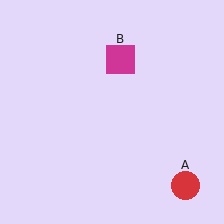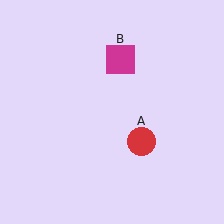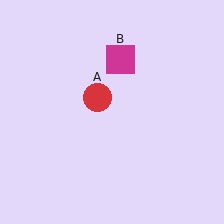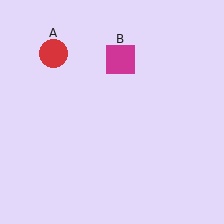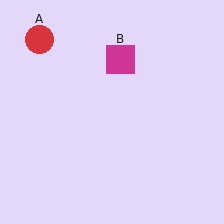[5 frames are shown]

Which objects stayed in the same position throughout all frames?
Magenta square (object B) remained stationary.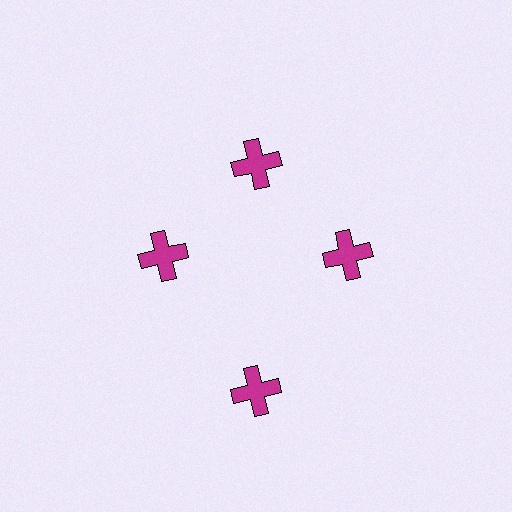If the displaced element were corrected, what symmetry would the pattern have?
It would have 4-fold rotational symmetry — the pattern would map onto itself every 90 degrees.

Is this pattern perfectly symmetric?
No. The 4 magenta crosses are arranged in a ring, but one element near the 6 o'clock position is pushed outward from the center, breaking the 4-fold rotational symmetry.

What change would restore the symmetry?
The symmetry would be restored by moving it inward, back onto the ring so that all 4 crosses sit at equal angles and equal distance from the center.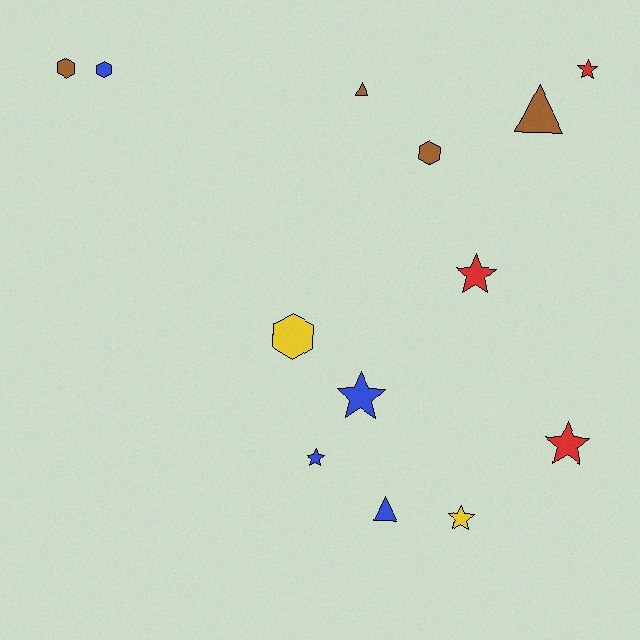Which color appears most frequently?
Blue, with 4 objects.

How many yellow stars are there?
There is 1 yellow star.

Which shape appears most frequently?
Star, with 6 objects.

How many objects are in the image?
There are 13 objects.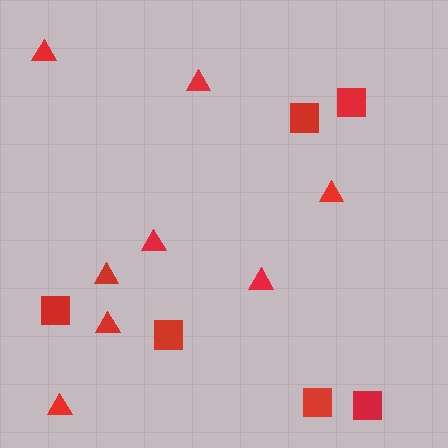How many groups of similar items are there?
There are 2 groups: one group of triangles (8) and one group of squares (6).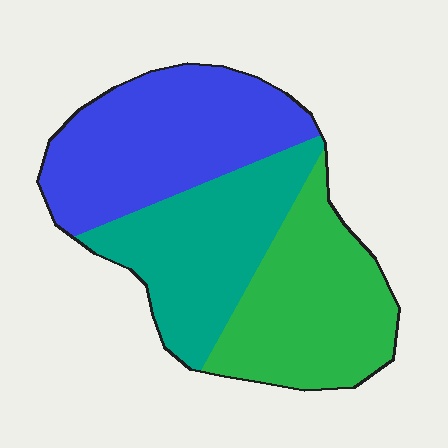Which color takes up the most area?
Blue, at roughly 35%.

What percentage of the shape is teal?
Teal covers about 30% of the shape.